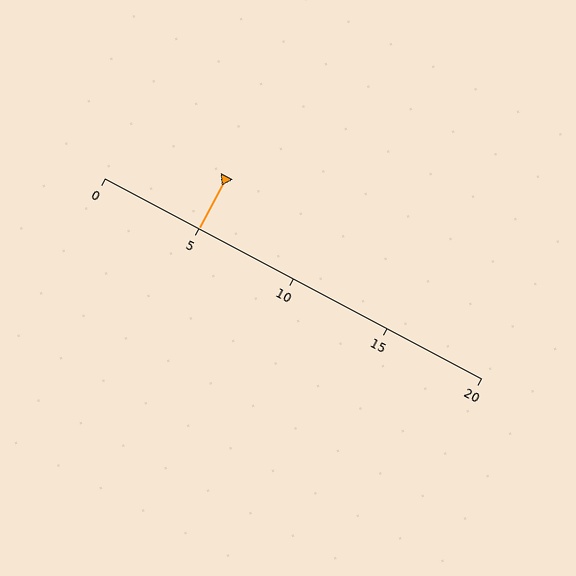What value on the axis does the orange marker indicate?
The marker indicates approximately 5.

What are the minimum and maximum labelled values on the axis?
The axis runs from 0 to 20.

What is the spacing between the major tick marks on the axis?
The major ticks are spaced 5 apart.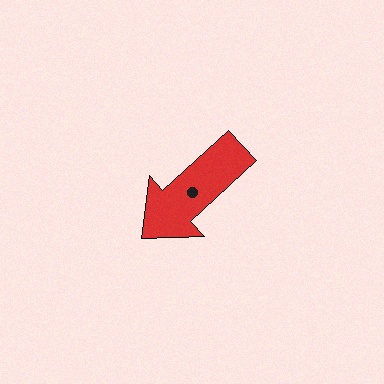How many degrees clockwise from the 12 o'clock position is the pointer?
Approximately 227 degrees.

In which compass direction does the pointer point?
Southwest.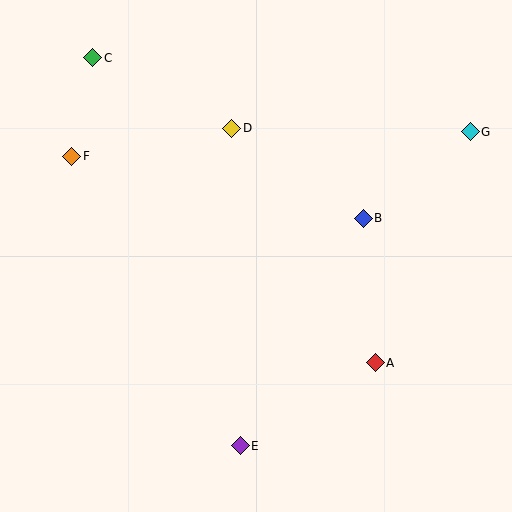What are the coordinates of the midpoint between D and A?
The midpoint between D and A is at (304, 245).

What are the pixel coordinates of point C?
Point C is at (93, 58).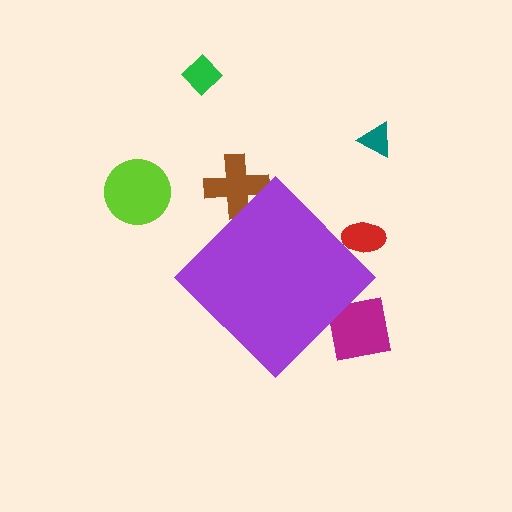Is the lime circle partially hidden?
No, the lime circle is fully visible.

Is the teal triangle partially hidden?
No, the teal triangle is fully visible.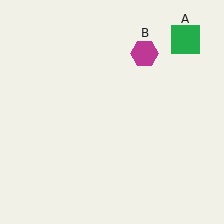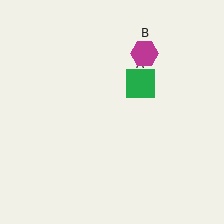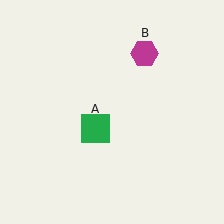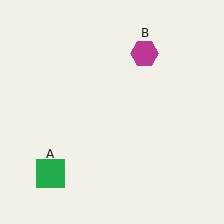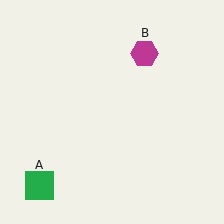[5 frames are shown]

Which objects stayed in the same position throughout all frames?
Magenta hexagon (object B) remained stationary.